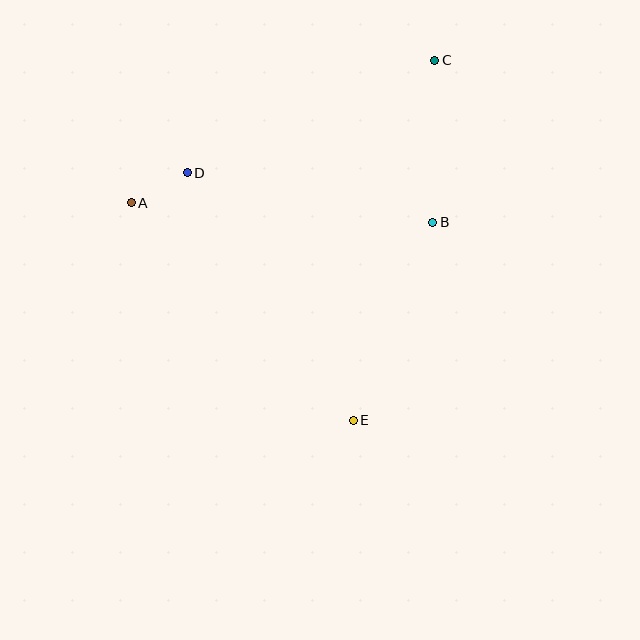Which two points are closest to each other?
Points A and D are closest to each other.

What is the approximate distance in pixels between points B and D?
The distance between B and D is approximately 250 pixels.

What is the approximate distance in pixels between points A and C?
The distance between A and C is approximately 335 pixels.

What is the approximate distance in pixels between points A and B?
The distance between A and B is approximately 302 pixels.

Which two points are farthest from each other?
Points C and E are farthest from each other.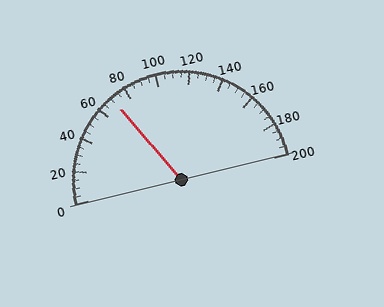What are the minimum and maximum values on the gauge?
The gauge ranges from 0 to 200.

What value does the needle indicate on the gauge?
The needle indicates approximately 70.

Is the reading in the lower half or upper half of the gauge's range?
The reading is in the lower half of the range (0 to 200).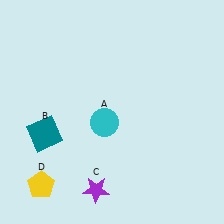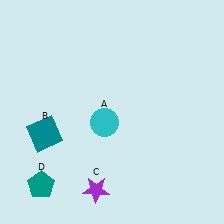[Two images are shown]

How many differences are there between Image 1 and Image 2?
There is 1 difference between the two images.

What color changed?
The pentagon (D) changed from yellow in Image 1 to teal in Image 2.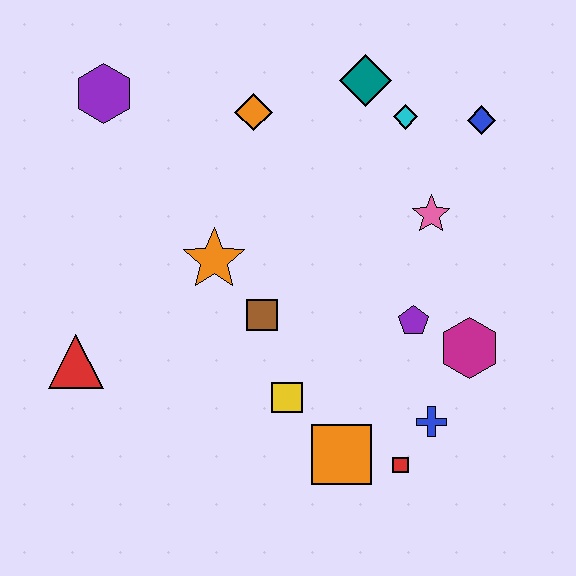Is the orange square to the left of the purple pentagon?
Yes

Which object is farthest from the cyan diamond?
The red triangle is farthest from the cyan diamond.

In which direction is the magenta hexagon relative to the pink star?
The magenta hexagon is below the pink star.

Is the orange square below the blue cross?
Yes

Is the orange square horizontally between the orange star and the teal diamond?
Yes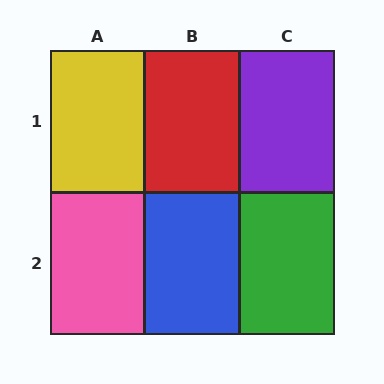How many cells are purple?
1 cell is purple.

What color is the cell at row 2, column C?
Green.